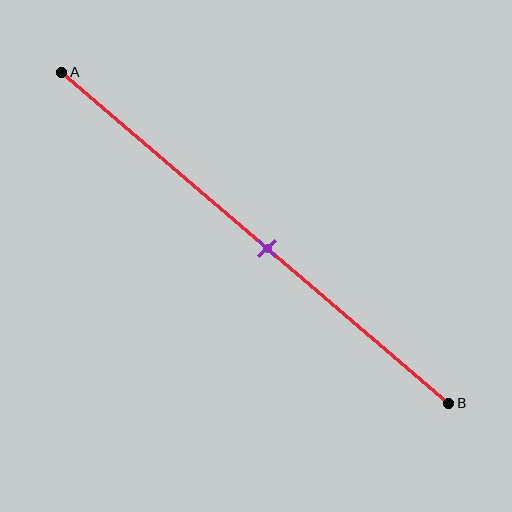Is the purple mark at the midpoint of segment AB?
No, the mark is at about 55% from A, not at the 50% midpoint.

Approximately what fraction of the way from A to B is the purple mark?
The purple mark is approximately 55% of the way from A to B.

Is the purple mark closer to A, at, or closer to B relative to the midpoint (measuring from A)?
The purple mark is closer to point B than the midpoint of segment AB.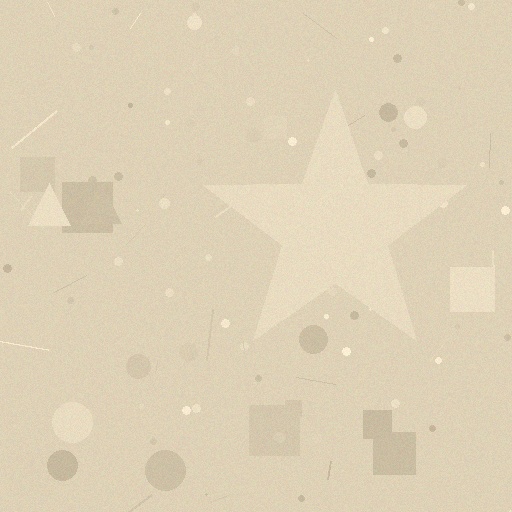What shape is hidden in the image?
A star is hidden in the image.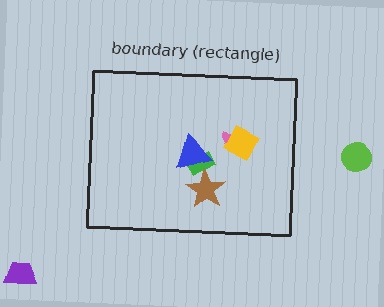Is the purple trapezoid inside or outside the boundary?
Outside.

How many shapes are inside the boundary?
5 inside, 2 outside.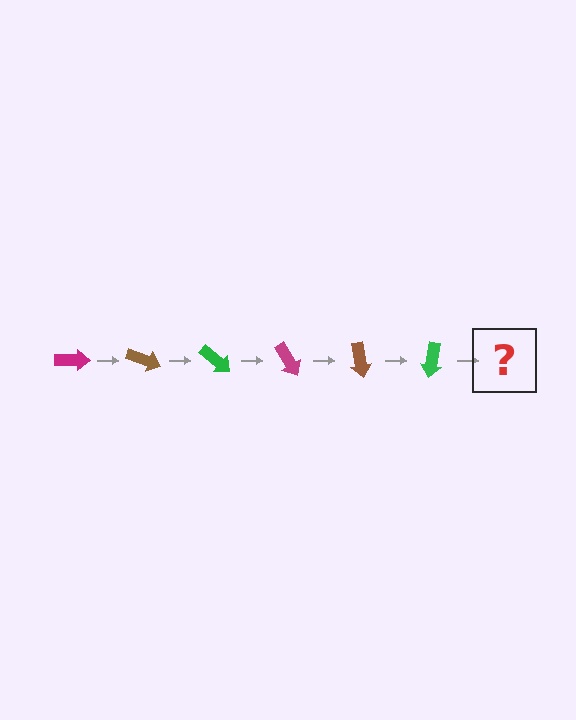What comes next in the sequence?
The next element should be a magenta arrow, rotated 120 degrees from the start.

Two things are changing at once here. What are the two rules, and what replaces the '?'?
The two rules are that it rotates 20 degrees each step and the color cycles through magenta, brown, and green. The '?' should be a magenta arrow, rotated 120 degrees from the start.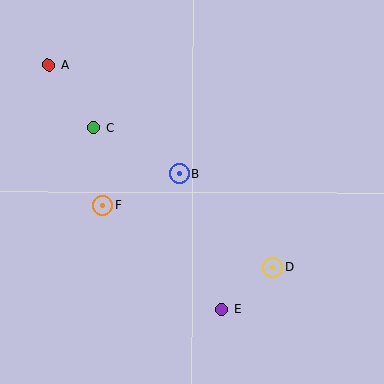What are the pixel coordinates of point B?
Point B is at (180, 174).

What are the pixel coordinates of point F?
Point F is at (103, 205).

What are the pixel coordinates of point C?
Point C is at (94, 127).